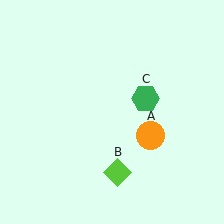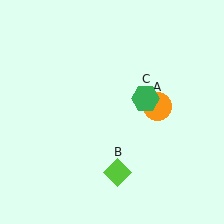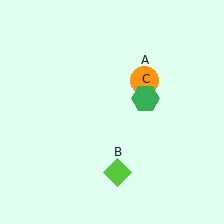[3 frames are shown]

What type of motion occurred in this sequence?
The orange circle (object A) rotated counterclockwise around the center of the scene.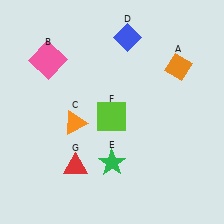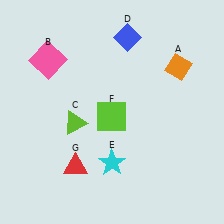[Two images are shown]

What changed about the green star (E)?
In Image 1, E is green. In Image 2, it changed to cyan.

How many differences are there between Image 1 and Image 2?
There are 2 differences between the two images.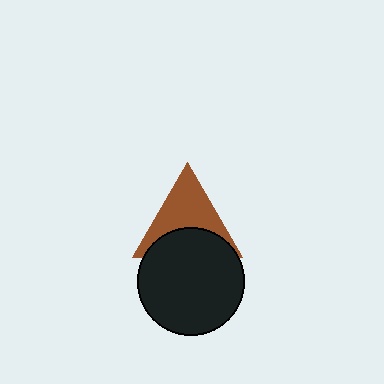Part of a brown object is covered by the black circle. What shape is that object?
It is a triangle.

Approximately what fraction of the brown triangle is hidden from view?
Roughly 40% of the brown triangle is hidden behind the black circle.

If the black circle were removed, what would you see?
You would see the complete brown triangle.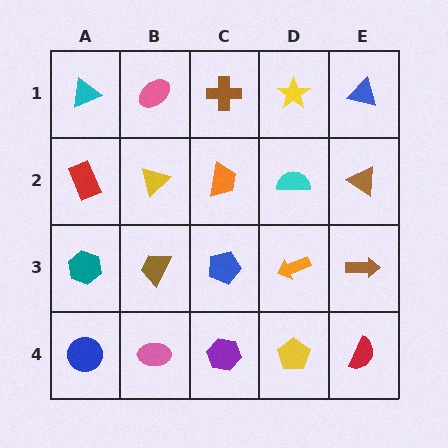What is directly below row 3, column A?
A blue circle.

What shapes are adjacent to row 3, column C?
An orange trapezoid (row 2, column C), a purple hexagon (row 4, column C), a brown trapezoid (row 3, column B), an orange arrow (row 3, column D).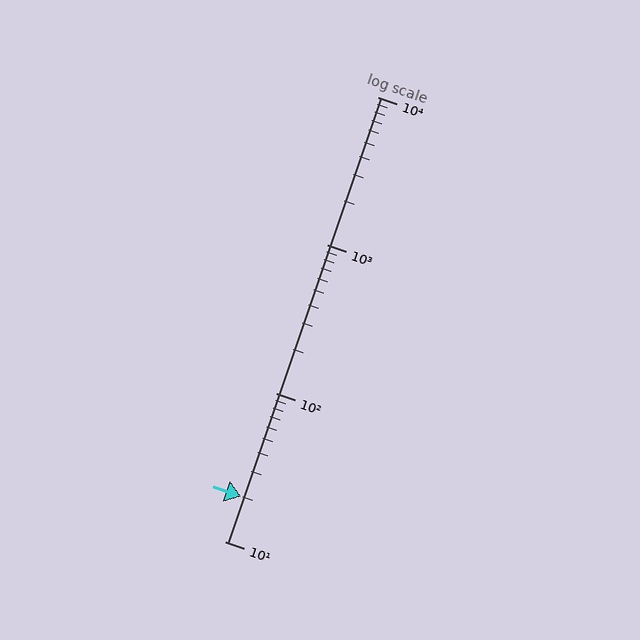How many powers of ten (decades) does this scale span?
The scale spans 3 decades, from 10 to 10000.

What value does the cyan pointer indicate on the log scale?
The pointer indicates approximately 20.